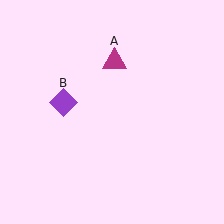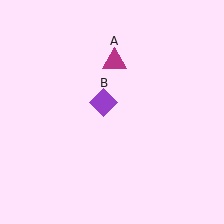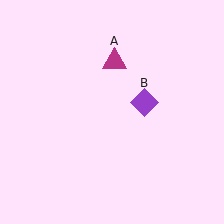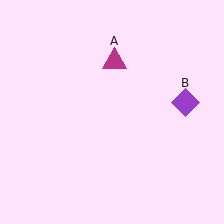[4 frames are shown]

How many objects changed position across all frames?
1 object changed position: purple diamond (object B).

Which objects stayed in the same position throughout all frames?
Magenta triangle (object A) remained stationary.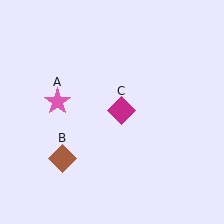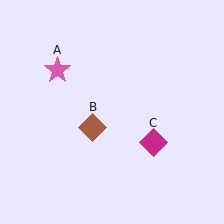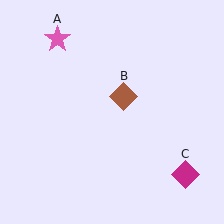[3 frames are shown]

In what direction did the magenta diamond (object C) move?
The magenta diamond (object C) moved down and to the right.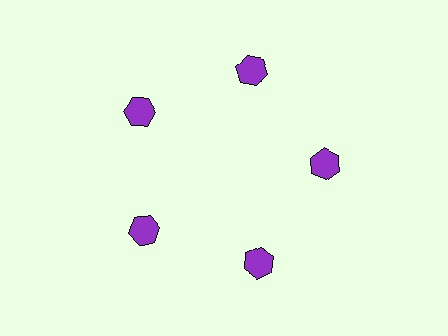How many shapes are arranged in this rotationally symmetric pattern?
There are 5 shapes, arranged in 5 groups of 1.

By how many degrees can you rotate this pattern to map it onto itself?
The pattern maps onto itself every 72 degrees of rotation.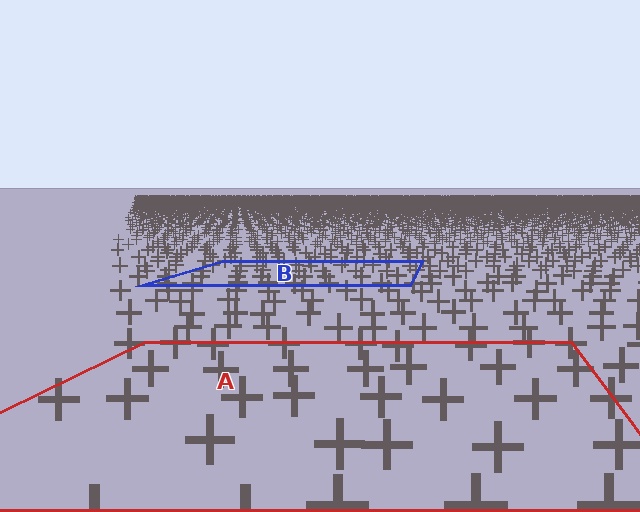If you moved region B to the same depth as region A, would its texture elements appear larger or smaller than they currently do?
They would appear larger. At a closer depth, the same texture elements are projected at a bigger on-screen size.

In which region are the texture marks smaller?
The texture marks are smaller in region B, because it is farther away.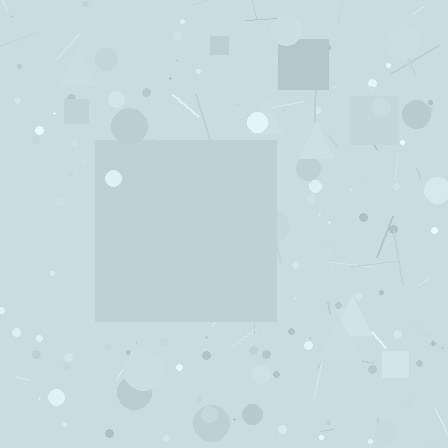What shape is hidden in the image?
A square is hidden in the image.